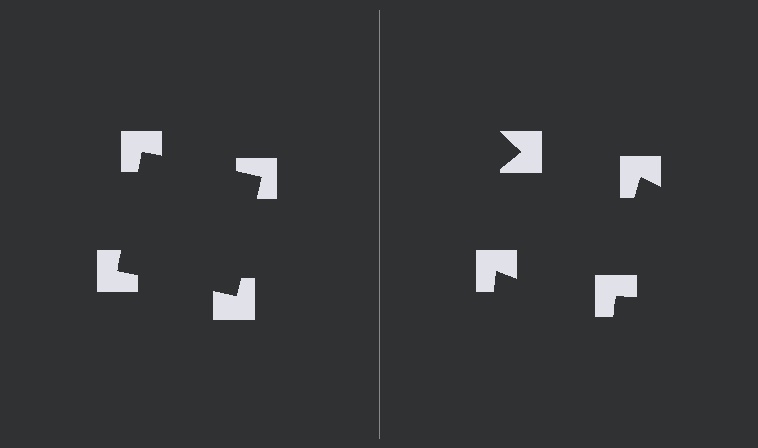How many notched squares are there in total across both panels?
8 — 4 on each side.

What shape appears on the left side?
An illusory square.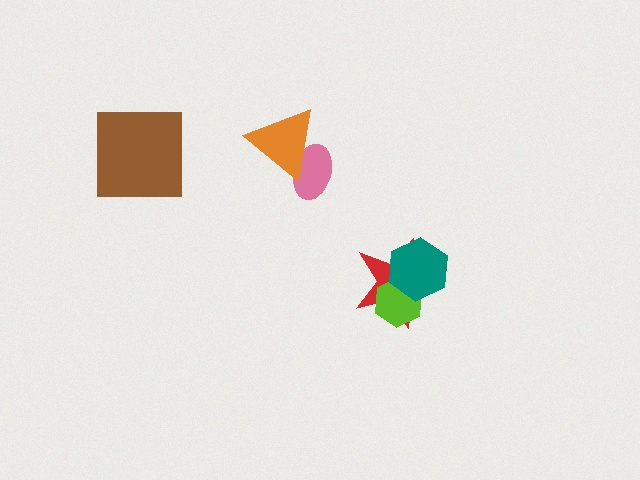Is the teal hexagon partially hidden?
No, no other shape covers it.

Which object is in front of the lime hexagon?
The teal hexagon is in front of the lime hexagon.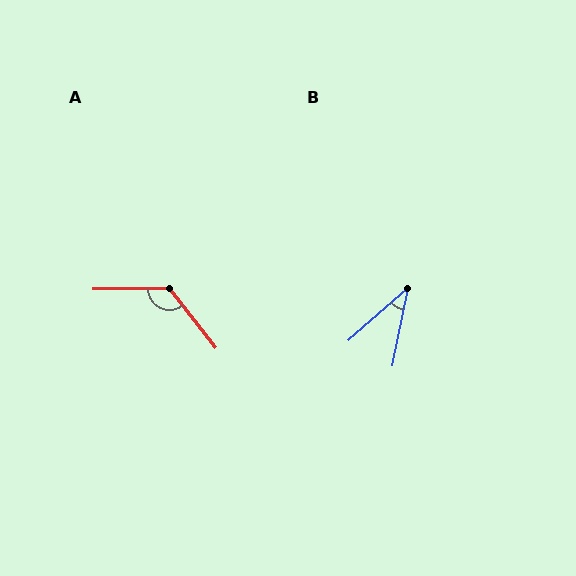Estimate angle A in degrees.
Approximately 128 degrees.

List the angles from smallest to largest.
B (37°), A (128°).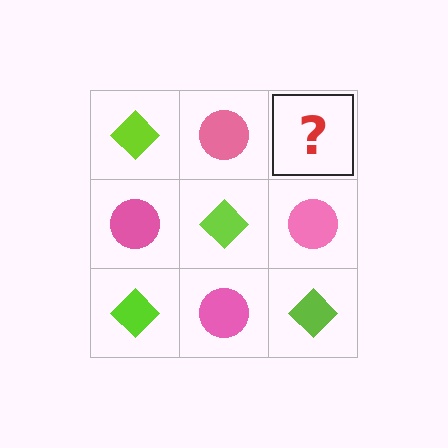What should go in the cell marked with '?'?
The missing cell should contain a lime diamond.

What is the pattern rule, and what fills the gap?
The rule is that it alternates lime diamond and pink circle in a checkerboard pattern. The gap should be filled with a lime diamond.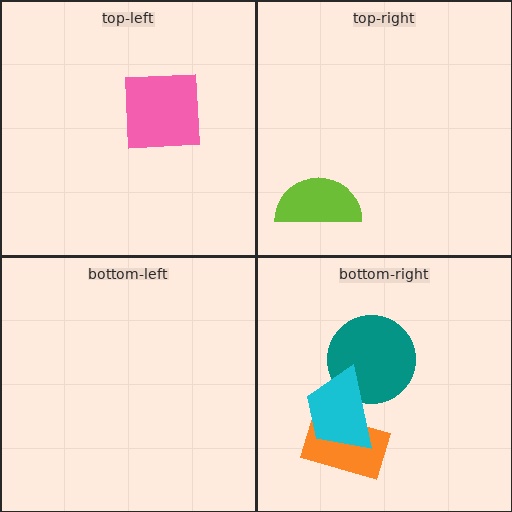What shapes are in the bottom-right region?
The orange rectangle, the teal circle, the cyan trapezoid.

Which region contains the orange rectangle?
The bottom-right region.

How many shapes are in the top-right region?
1.